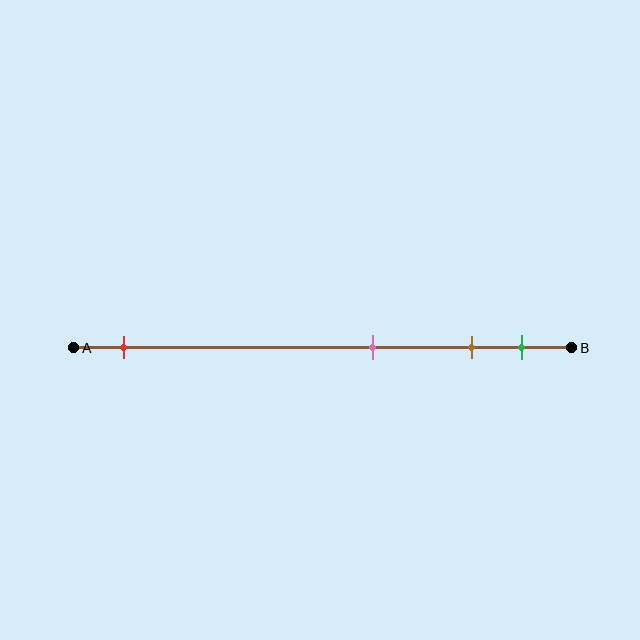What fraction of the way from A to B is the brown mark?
The brown mark is approximately 80% (0.8) of the way from A to B.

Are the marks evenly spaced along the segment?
No, the marks are not evenly spaced.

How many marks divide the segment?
There are 4 marks dividing the segment.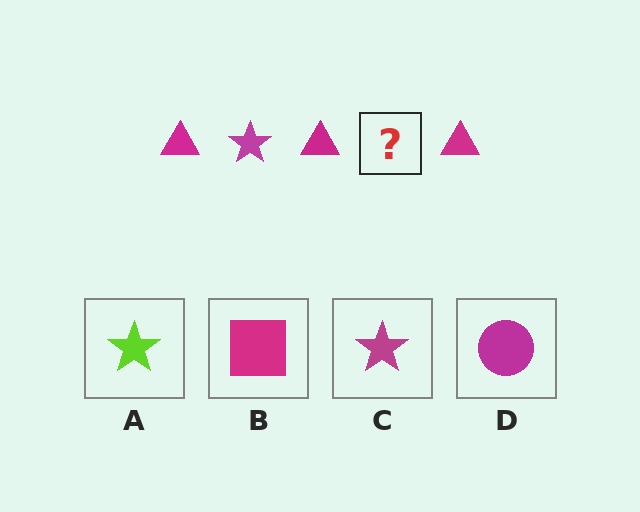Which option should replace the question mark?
Option C.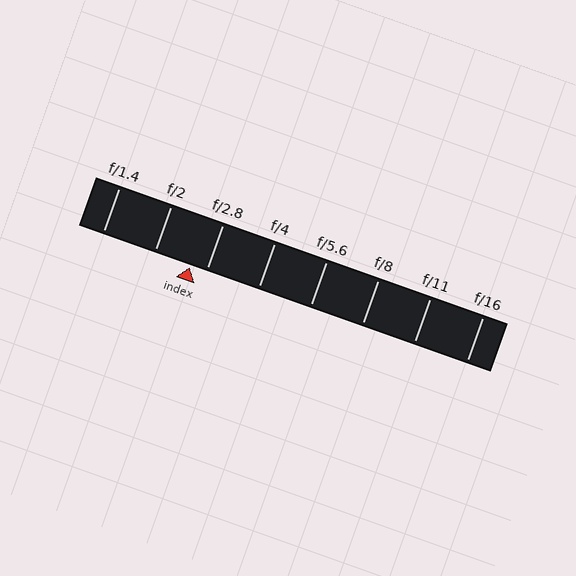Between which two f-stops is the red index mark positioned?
The index mark is between f/2 and f/2.8.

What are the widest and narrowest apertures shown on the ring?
The widest aperture shown is f/1.4 and the narrowest is f/16.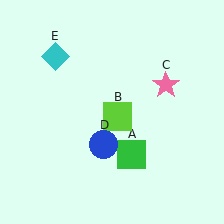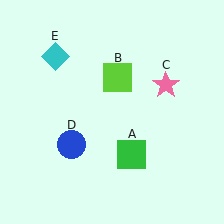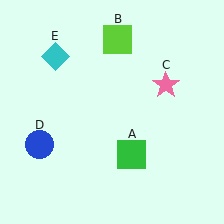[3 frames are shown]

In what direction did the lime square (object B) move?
The lime square (object B) moved up.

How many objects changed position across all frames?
2 objects changed position: lime square (object B), blue circle (object D).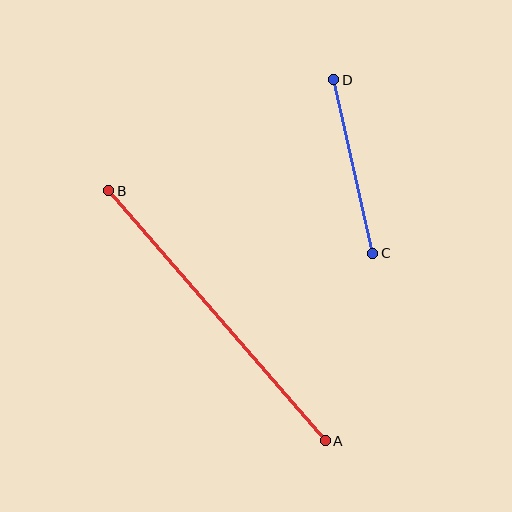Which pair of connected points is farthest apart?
Points A and B are farthest apart.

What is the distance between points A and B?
The distance is approximately 331 pixels.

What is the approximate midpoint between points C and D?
The midpoint is at approximately (353, 166) pixels.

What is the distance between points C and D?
The distance is approximately 177 pixels.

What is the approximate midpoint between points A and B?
The midpoint is at approximately (217, 316) pixels.